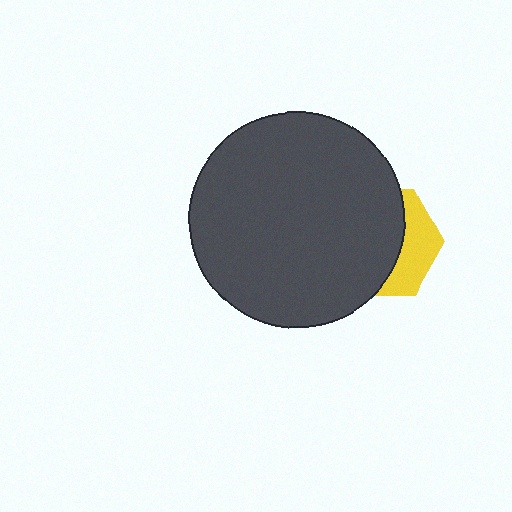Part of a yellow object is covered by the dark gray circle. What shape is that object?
It is a hexagon.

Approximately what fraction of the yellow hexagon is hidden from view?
Roughly 66% of the yellow hexagon is hidden behind the dark gray circle.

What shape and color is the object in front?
The object in front is a dark gray circle.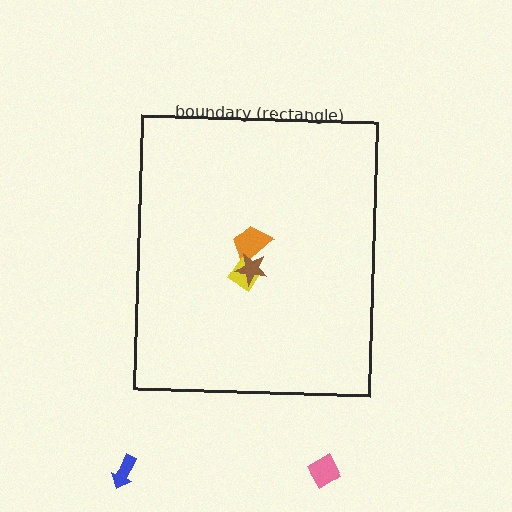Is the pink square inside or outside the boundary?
Outside.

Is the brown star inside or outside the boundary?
Inside.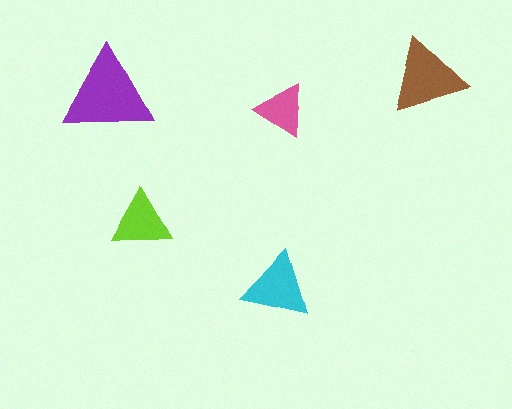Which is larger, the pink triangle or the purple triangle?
The purple one.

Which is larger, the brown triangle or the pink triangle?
The brown one.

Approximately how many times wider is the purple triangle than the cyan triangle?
About 1.5 times wider.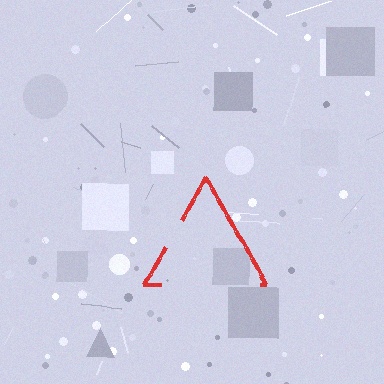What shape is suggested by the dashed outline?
The dashed outline suggests a triangle.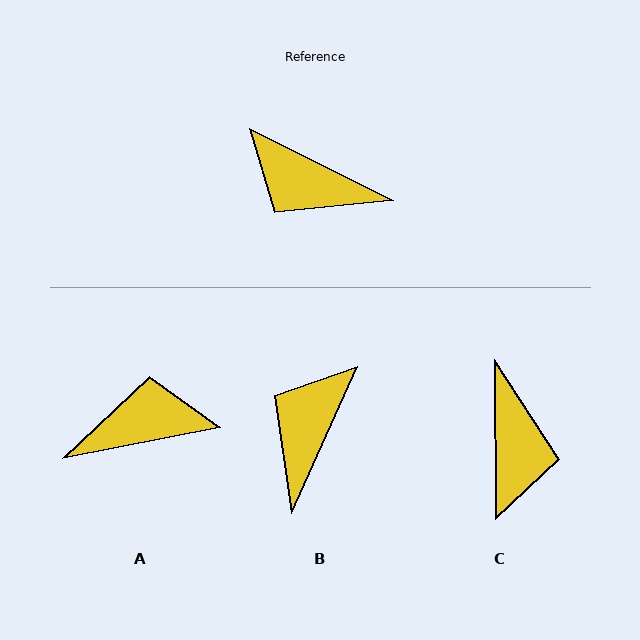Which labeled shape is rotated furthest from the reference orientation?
A, about 142 degrees away.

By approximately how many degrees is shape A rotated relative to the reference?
Approximately 142 degrees clockwise.